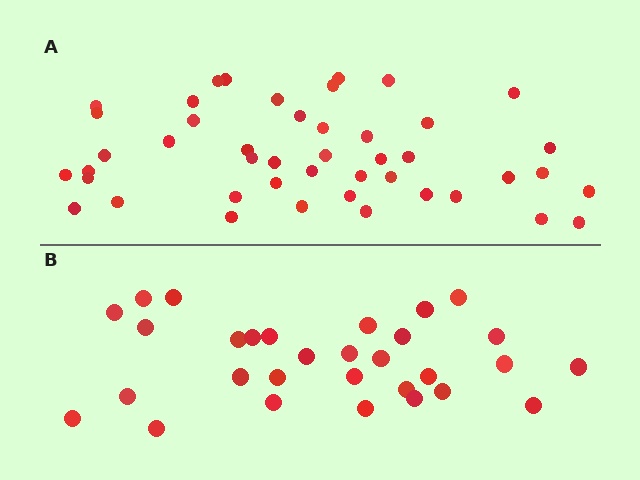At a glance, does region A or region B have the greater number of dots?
Region A (the top region) has more dots.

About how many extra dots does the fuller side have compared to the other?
Region A has approximately 15 more dots than region B.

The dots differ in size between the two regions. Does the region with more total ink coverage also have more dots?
No. Region B has more total ink coverage because its dots are larger, but region A actually contains more individual dots. Total area can be misleading — the number of items is what matters here.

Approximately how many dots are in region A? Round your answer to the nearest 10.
About 40 dots. (The exact count is 45, which rounds to 40.)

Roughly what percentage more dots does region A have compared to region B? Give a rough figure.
About 50% more.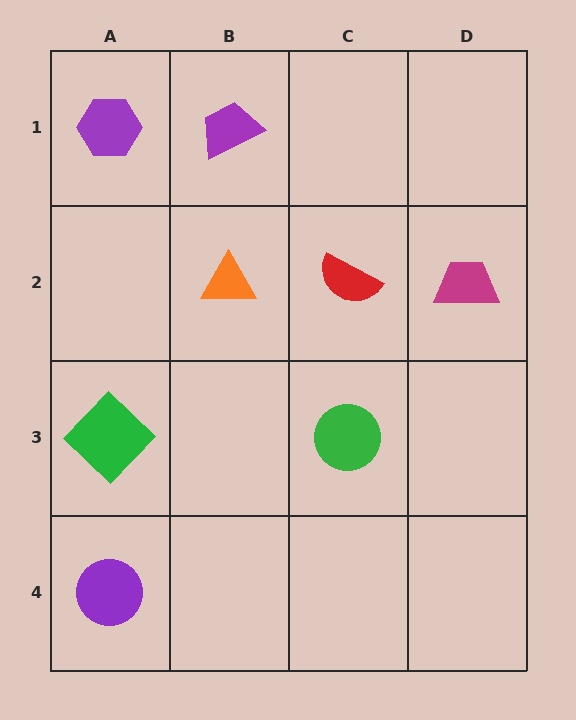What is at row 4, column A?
A purple circle.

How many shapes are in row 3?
2 shapes.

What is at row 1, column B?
A purple trapezoid.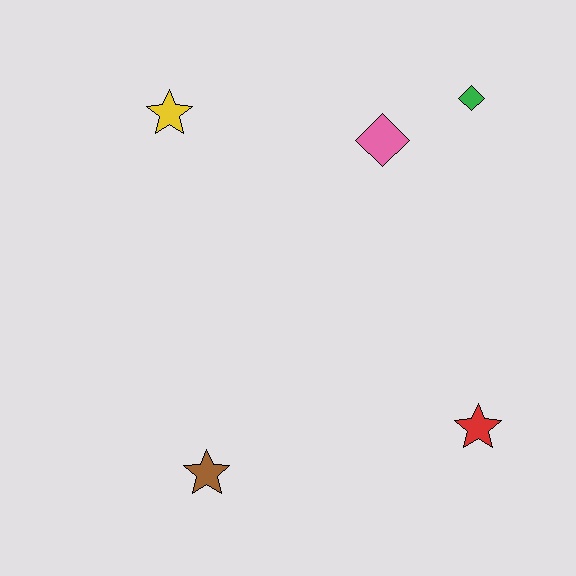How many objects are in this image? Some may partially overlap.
There are 5 objects.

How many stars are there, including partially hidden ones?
There are 3 stars.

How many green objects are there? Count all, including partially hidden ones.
There is 1 green object.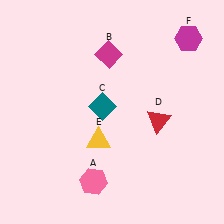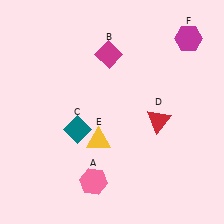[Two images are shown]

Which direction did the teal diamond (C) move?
The teal diamond (C) moved left.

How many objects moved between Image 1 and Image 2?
1 object moved between the two images.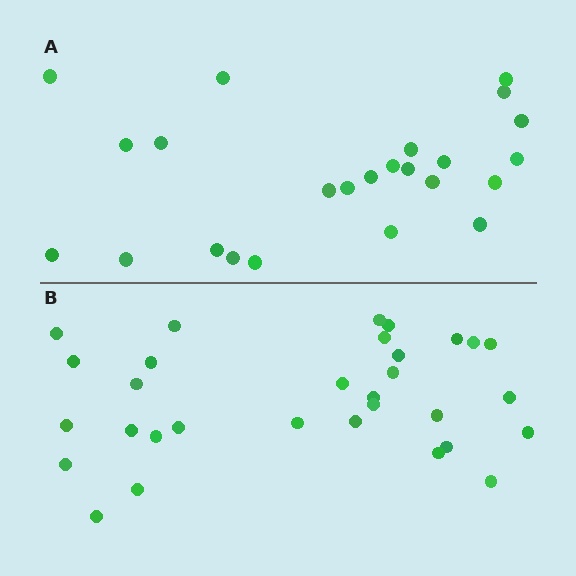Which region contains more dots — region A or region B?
Region B (the bottom region) has more dots.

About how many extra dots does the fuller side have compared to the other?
Region B has roughly 8 or so more dots than region A.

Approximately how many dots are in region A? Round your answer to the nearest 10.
About 20 dots. (The exact count is 24, which rounds to 20.)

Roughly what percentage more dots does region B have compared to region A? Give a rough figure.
About 30% more.